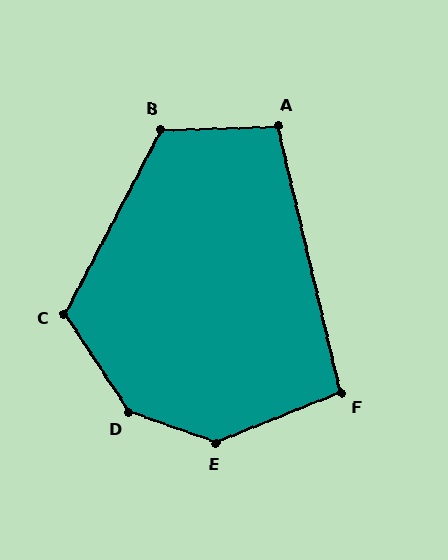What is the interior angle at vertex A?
Approximately 102 degrees (obtuse).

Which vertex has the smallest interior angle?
F, at approximately 98 degrees.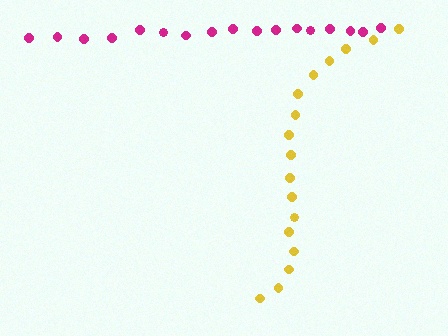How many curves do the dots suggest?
There are 2 distinct paths.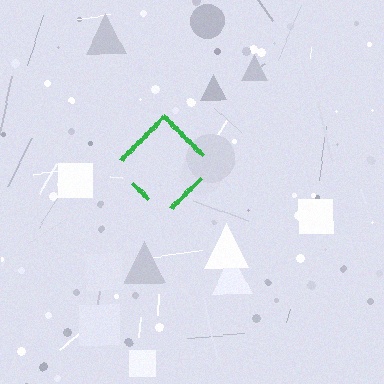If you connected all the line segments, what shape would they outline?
They would outline a diamond.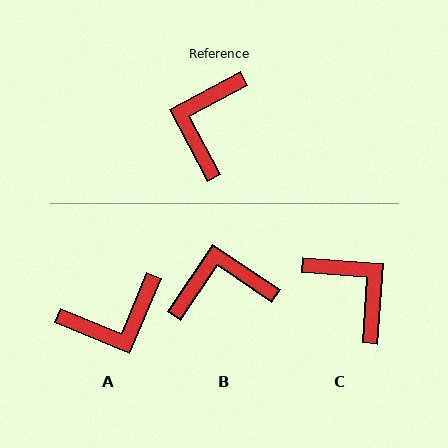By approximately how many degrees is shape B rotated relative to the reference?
Approximately 62 degrees clockwise.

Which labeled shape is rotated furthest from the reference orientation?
A, about 129 degrees away.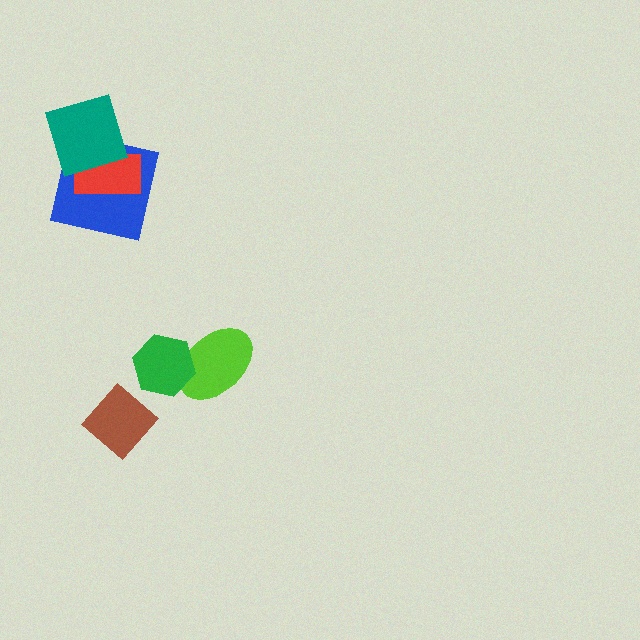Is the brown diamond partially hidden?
No, no other shape covers it.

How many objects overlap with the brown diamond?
0 objects overlap with the brown diamond.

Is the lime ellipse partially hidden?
Yes, it is partially covered by another shape.